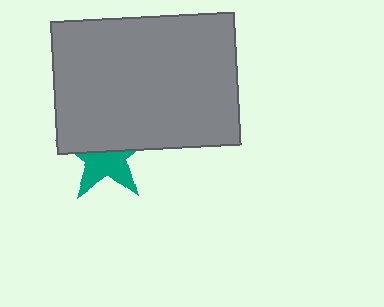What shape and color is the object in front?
The object in front is a gray rectangle.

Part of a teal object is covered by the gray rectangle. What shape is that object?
It is a star.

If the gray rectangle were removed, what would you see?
You would see the complete teal star.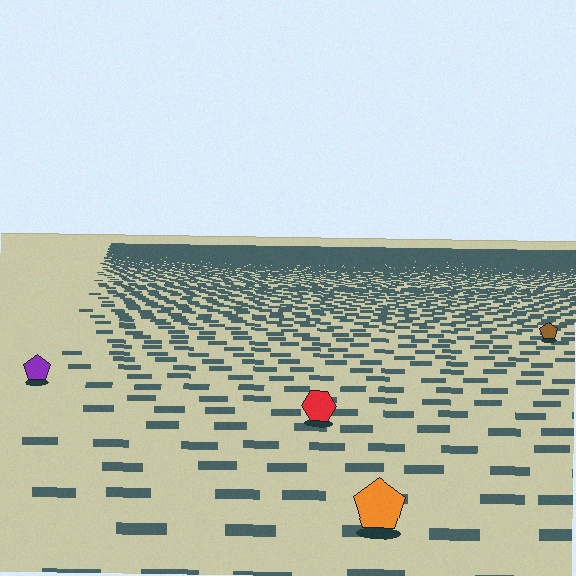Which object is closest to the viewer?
The orange pentagon is closest. The texture marks near it are larger and more spread out.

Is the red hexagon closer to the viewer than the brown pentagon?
Yes. The red hexagon is closer — you can tell from the texture gradient: the ground texture is coarser near it.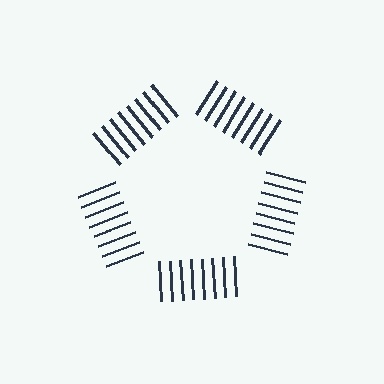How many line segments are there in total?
40 — 8 along each of the 5 edges.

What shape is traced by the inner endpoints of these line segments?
An illusory pentagon — the line segments terminate on its edges but no continuous stroke is drawn.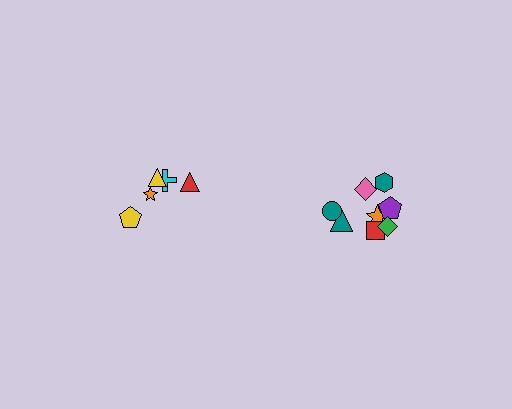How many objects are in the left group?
There are 5 objects.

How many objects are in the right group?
There are 8 objects.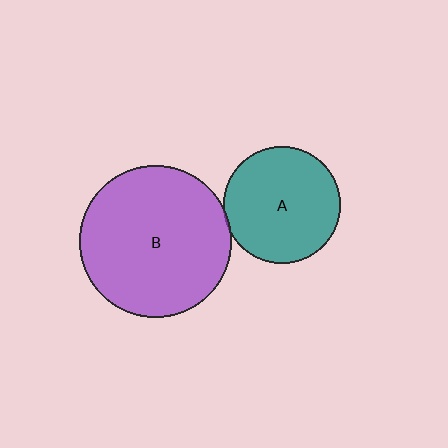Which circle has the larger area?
Circle B (purple).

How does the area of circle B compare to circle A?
Approximately 1.7 times.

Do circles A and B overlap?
Yes.